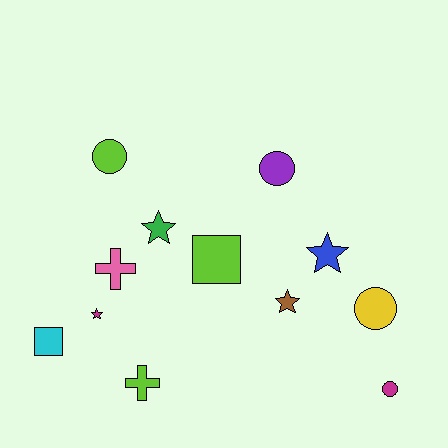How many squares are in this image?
There are 2 squares.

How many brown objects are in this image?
There is 1 brown object.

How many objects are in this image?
There are 12 objects.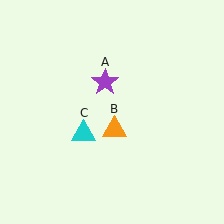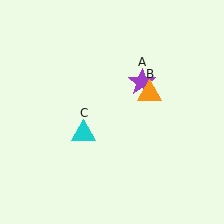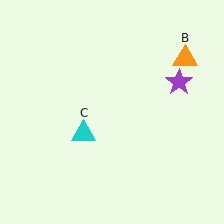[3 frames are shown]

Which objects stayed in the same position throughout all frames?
Cyan triangle (object C) remained stationary.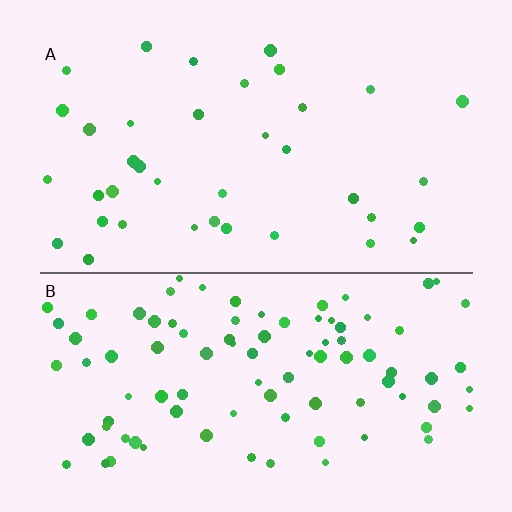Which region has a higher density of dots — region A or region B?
B (the bottom).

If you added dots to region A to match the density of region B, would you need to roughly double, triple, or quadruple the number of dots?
Approximately double.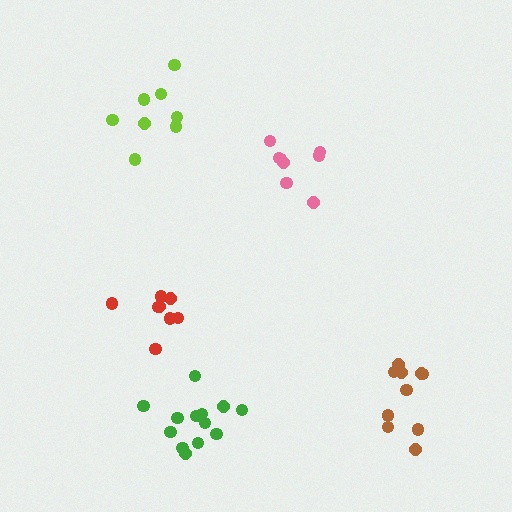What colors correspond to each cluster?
The clusters are colored: pink, red, green, brown, lime.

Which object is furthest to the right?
The brown cluster is rightmost.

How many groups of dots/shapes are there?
There are 5 groups.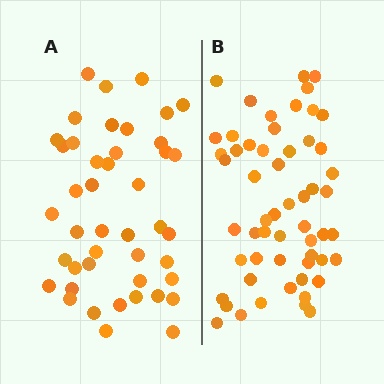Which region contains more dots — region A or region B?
Region B (the right region) has more dots.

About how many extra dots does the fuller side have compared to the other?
Region B has roughly 12 or so more dots than region A.